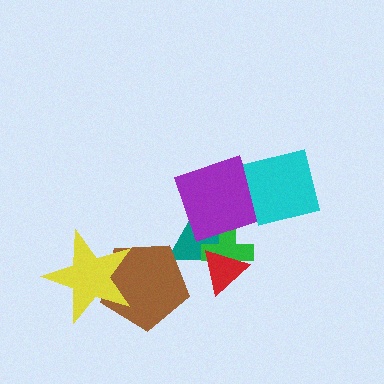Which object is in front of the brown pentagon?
The yellow star is in front of the brown pentagon.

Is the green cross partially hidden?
Yes, it is partially covered by another shape.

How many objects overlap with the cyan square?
1 object overlaps with the cyan square.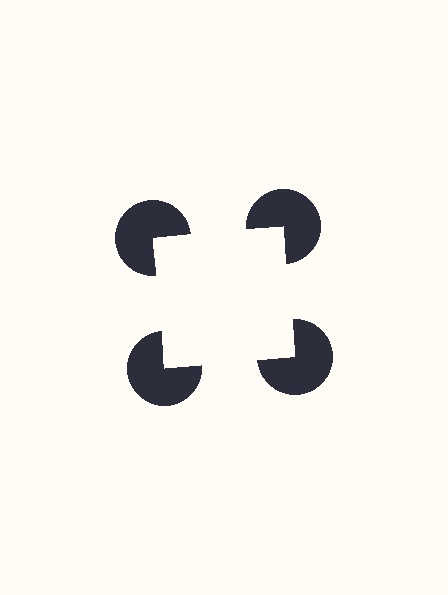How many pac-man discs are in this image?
There are 4 — one at each vertex of the illusory square.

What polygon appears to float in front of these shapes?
An illusory square — its edges are inferred from the aligned wedge cuts in the pac-man discs, not physically drawn.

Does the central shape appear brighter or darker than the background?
It typically appears slightly brighter than the background, even though no actual brightness change is drawn.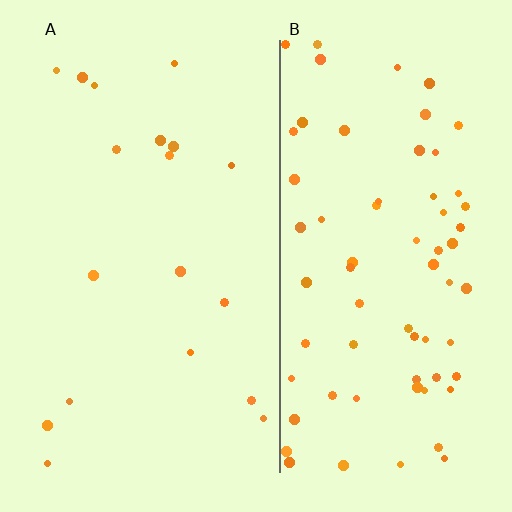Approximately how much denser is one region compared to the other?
Approximately 3.7× — region B over region A.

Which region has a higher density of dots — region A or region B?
B (the right).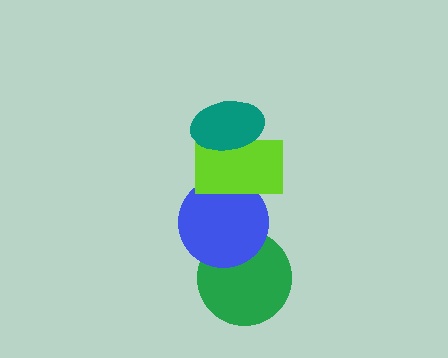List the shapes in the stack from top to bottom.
From top to bottom: the teal ellipse, the lime rectangle, the blue circle, the green circle.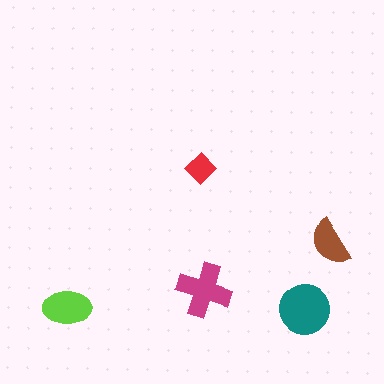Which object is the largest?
The teal circle.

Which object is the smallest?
The red diamond.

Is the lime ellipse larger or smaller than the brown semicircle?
Larger.